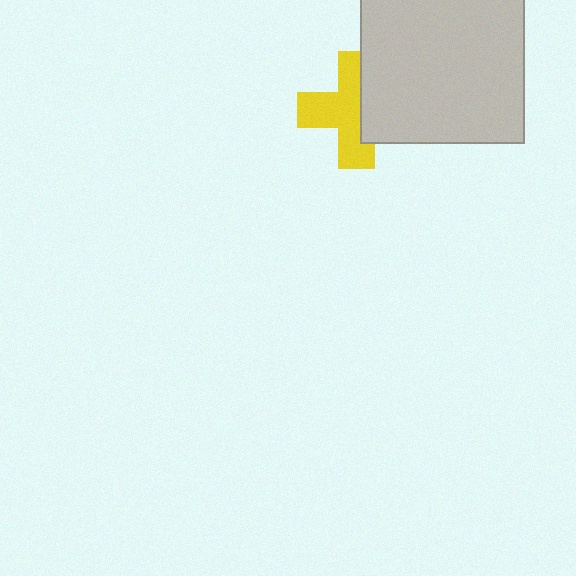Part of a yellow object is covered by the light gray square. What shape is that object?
It is a cross.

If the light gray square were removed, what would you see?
You would see the complete yellow cross.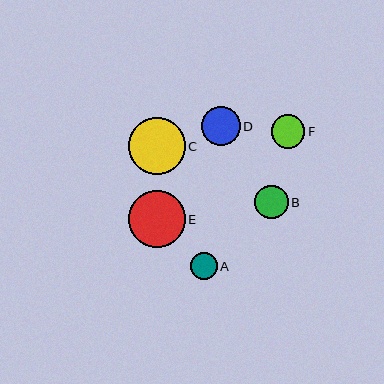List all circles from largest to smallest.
From largest to smallest: E, C, D, F, B, A.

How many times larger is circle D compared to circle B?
Circle D is approximately 1.1 times the size of circle B.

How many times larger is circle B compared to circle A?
Circle B is approximately 1.2 times the size of circle A.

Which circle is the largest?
Circle E is the largest with a size of approximately 57 pixels.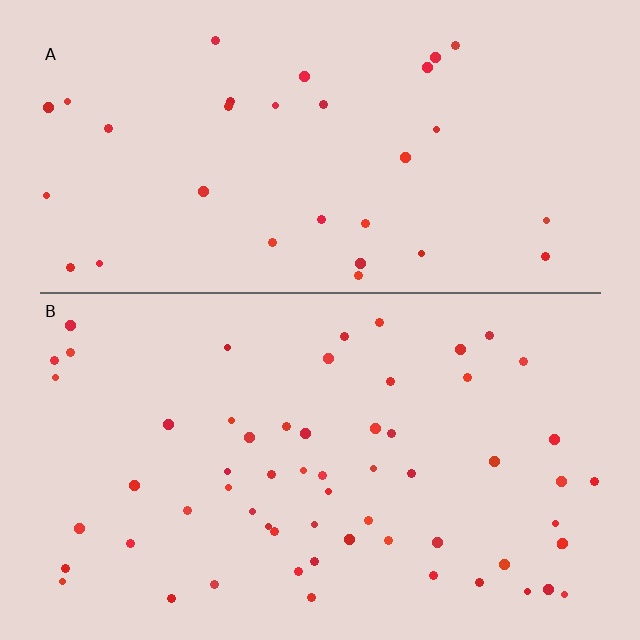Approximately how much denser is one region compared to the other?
Approximately 1.9× — region B over region A.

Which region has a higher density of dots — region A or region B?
B (the bottom).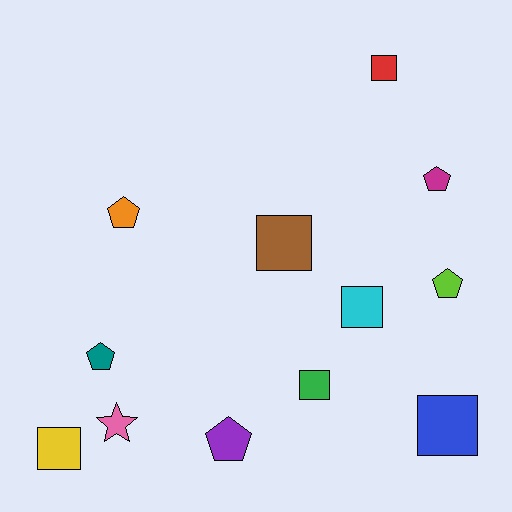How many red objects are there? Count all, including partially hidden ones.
There is 1 red object.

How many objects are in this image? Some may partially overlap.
There are 12 objects.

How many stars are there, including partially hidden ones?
There is 1 star.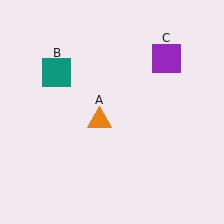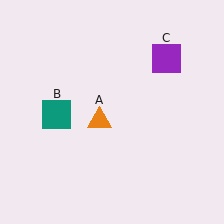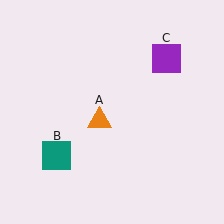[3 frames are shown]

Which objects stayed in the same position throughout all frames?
Orange triangle (object A) and purple square (object C) remained stationary.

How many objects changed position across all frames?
1 object changed position: teal square (object B).